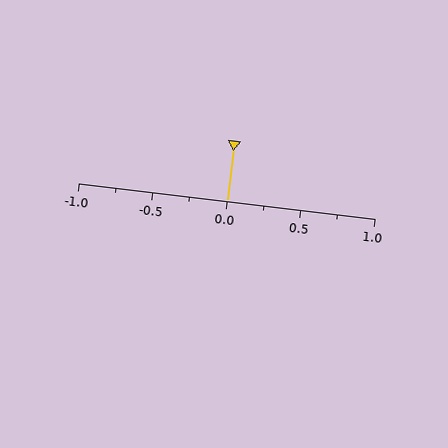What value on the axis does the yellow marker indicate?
The marker indicates approximately 0.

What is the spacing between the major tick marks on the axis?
The major ticks are spaced 0.5 apart.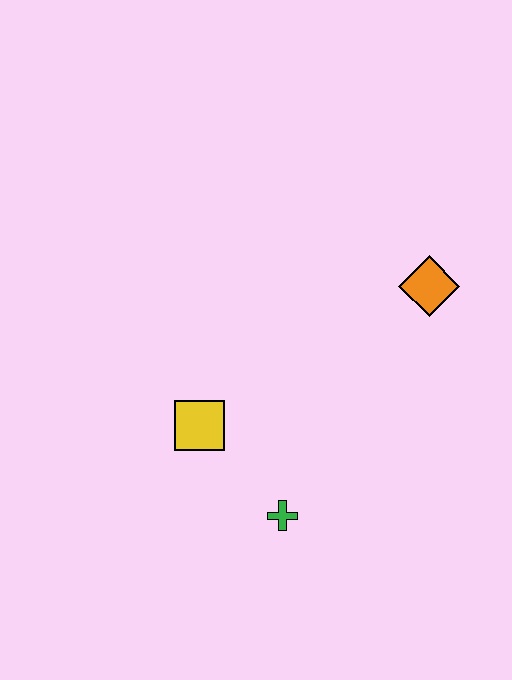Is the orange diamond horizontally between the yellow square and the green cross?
No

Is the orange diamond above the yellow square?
Yes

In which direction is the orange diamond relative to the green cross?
The orange diamond is above the green cross.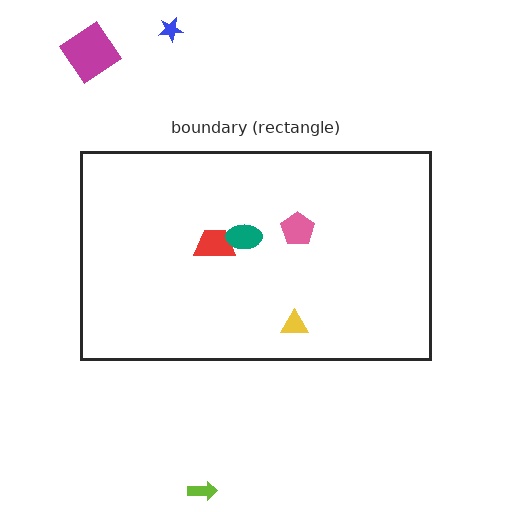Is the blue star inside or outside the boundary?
Outside.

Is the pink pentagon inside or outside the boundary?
Inside.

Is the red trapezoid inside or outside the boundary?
Inside.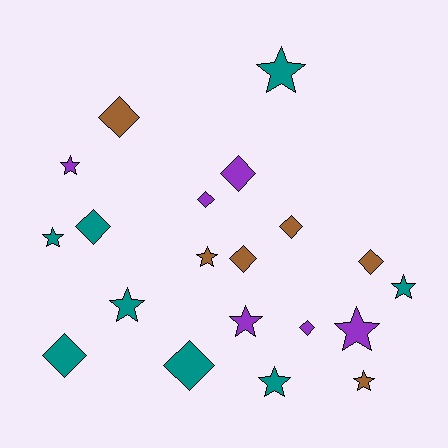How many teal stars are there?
There are 5 teal stars.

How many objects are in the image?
There are 20 objects.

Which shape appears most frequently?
Diamond, with 10 objects.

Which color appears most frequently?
Teal, with 8 objects.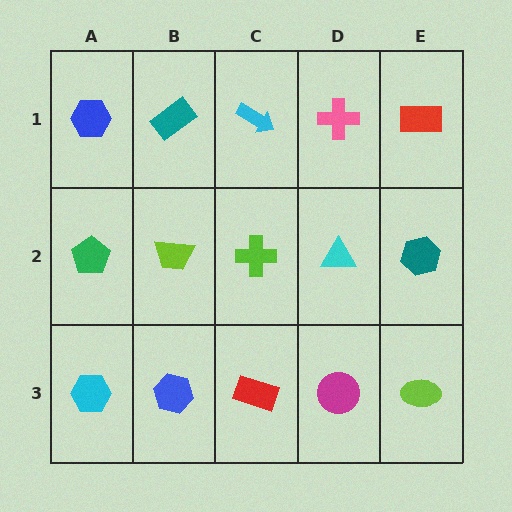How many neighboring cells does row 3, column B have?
3.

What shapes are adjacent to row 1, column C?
A lime cross (row 2, column C), a teal rectangle (row 1, column B), a pink cross (row 1, column D).